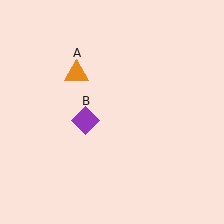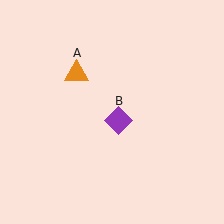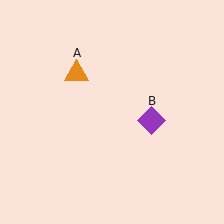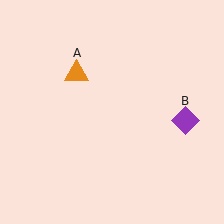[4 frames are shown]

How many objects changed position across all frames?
1 object changed position: purple diamond (object B).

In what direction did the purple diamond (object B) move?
The purple diamond (object B) moved right.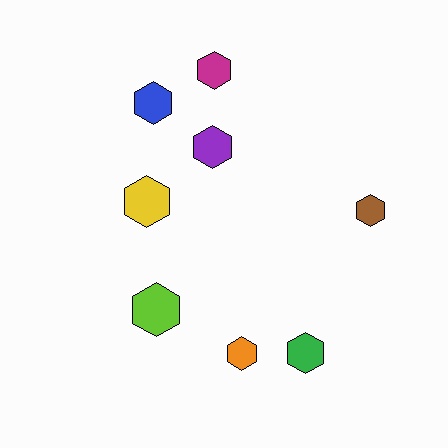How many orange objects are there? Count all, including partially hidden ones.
There is 1 orange object.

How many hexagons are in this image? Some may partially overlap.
There are 8 hexagons.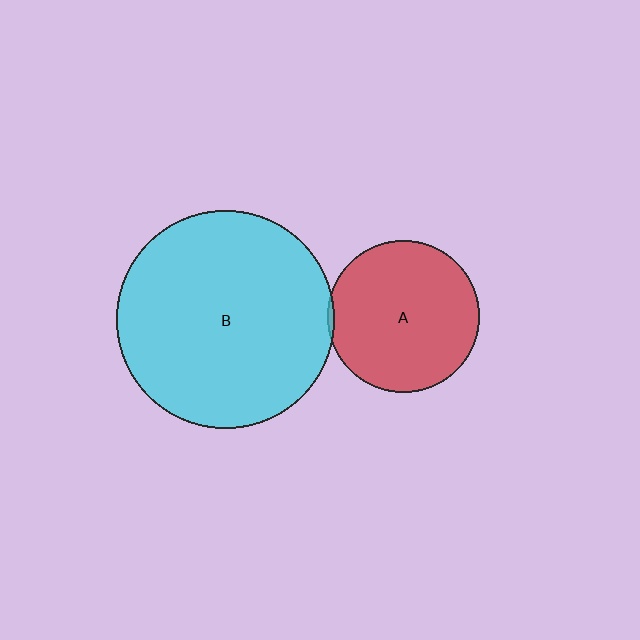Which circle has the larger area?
Circle B (cyan).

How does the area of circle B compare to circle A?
Approximately 2.0 times.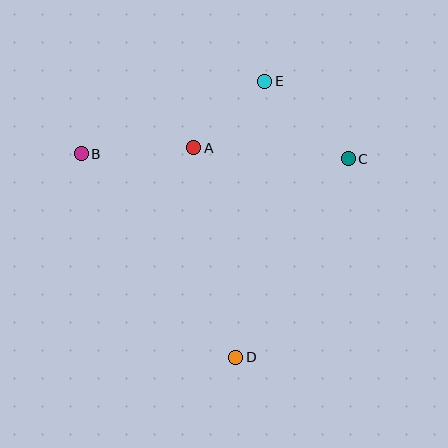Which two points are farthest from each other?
Points D and E are farthest from each other.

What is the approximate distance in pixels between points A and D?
The distance between A and D is approximately 214 pixels.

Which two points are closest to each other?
Points A and E are closest to each other.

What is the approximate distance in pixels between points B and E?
The distance between B and E is approximately 198 pixels.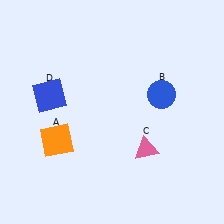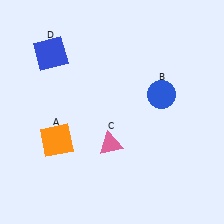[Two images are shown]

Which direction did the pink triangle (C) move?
The pink triangle (C) moved left.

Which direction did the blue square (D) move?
The blue square (D) moved up.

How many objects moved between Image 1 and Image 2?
2 objects moved between the two images.